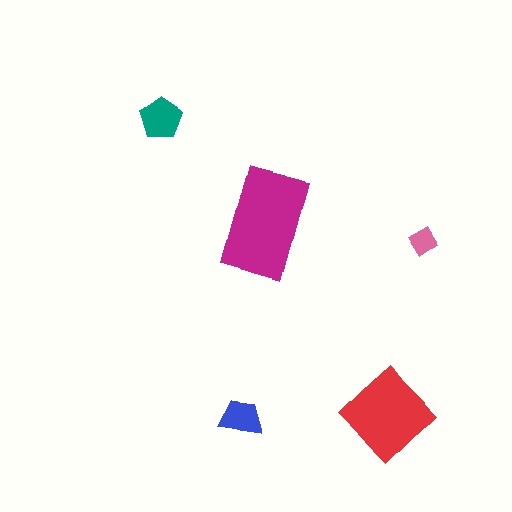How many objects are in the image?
There are 5 objects in the image.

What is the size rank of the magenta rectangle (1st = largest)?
1st.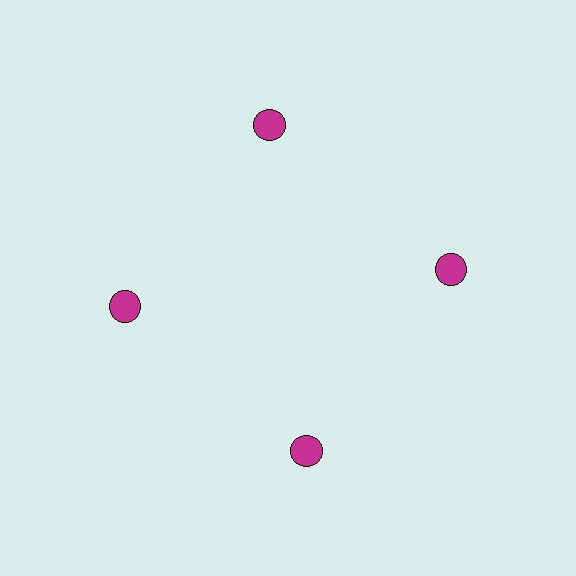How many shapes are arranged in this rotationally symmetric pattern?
There are 4 shapes, arranged in 4 groups of 1.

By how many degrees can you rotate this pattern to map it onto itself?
The pattern maps onto itself every 90 degrees of rotation.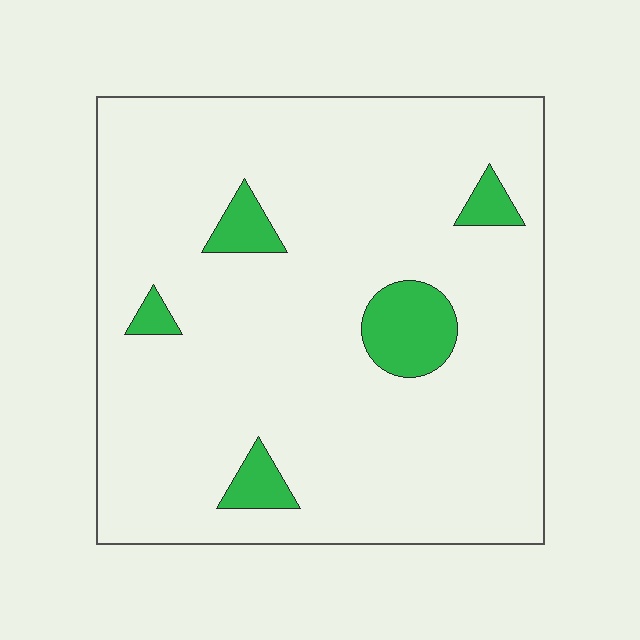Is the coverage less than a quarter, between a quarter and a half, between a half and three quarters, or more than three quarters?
Less than a quarter.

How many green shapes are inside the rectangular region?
5.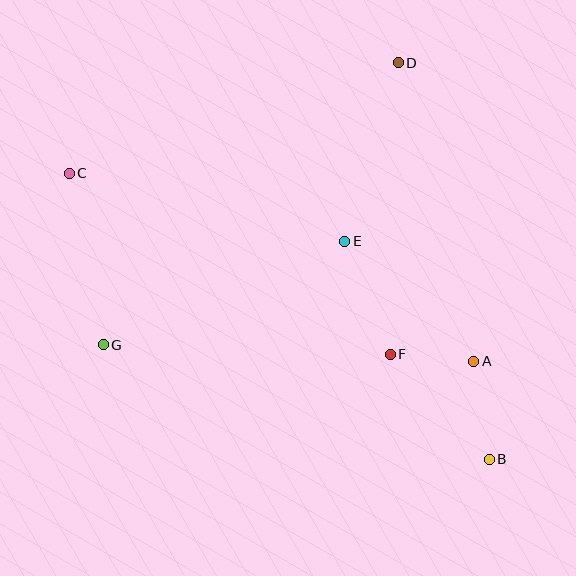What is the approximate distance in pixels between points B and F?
The distance between B and F is approximately 144 pixels.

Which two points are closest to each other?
Points A and F are closest to each other.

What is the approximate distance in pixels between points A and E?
The distance between A and E is approximately 176 pixels.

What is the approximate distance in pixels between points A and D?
The distance between A and D is approximately 308 pixels.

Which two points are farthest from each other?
Points B and C are farthest from each other.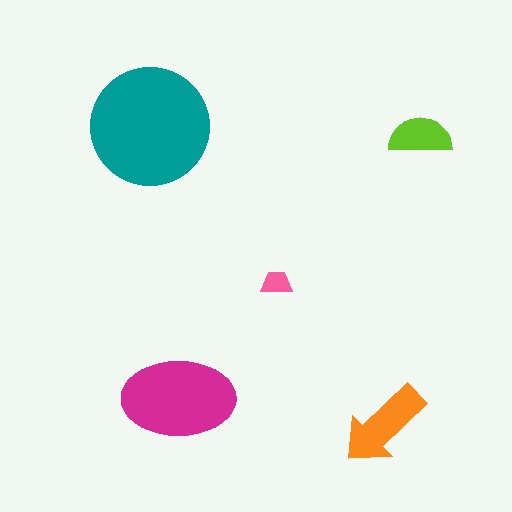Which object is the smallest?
The pink trapezoid.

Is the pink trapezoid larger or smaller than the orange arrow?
Smaller.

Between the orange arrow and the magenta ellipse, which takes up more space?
The magenta ellipse.